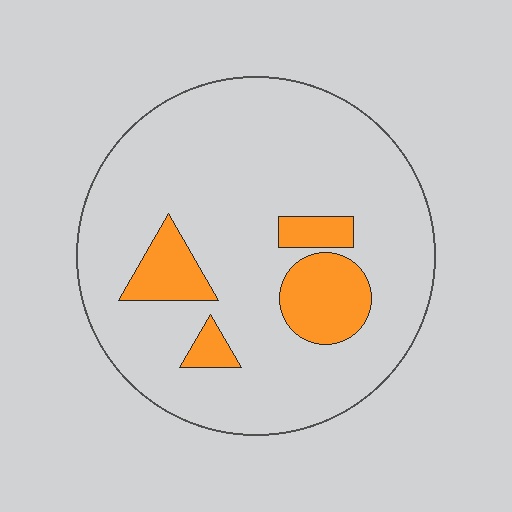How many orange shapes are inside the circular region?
4.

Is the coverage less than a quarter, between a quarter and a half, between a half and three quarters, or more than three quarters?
Less than a quarter.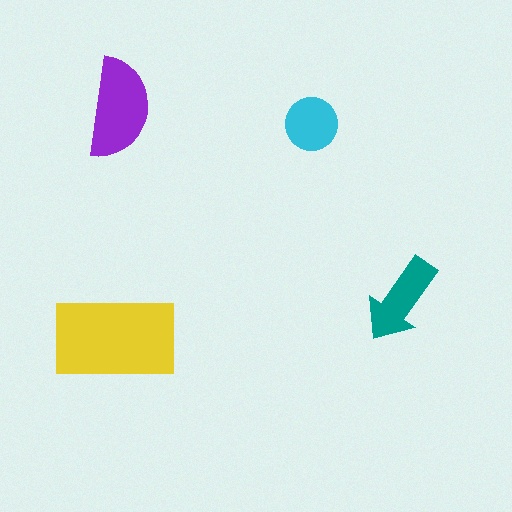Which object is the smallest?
The cyan circle.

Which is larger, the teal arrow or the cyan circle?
The teal arrow.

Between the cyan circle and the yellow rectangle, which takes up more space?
The yellow rectangle.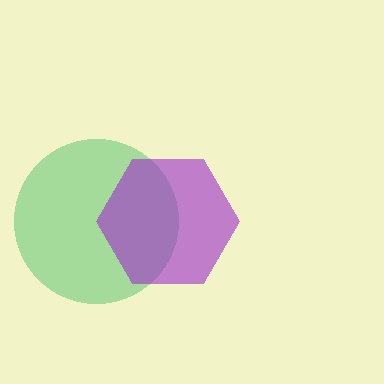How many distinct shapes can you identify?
There are 2 distinct shapes: a green circle, a purple hexagon.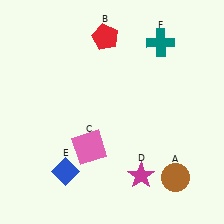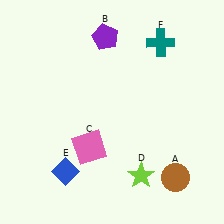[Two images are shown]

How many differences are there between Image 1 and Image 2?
There are 2 differences between the two images.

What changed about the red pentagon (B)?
In Image 1, B is red. In Image 2, it changed to purple.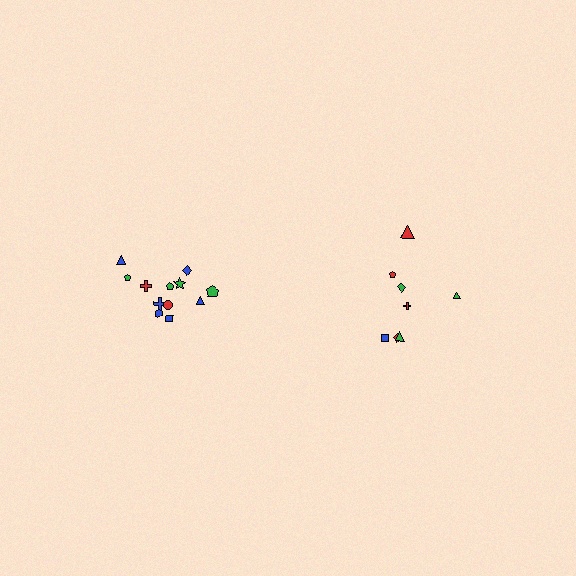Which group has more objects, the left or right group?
The left group.